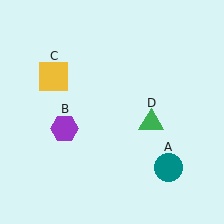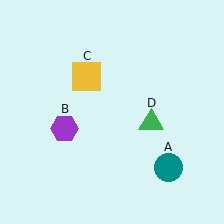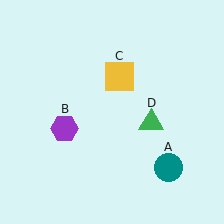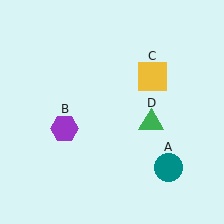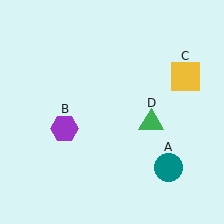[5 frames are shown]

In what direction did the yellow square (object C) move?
The yellow square (object C) moved right.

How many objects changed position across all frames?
1 object changed position: yellow square (object C).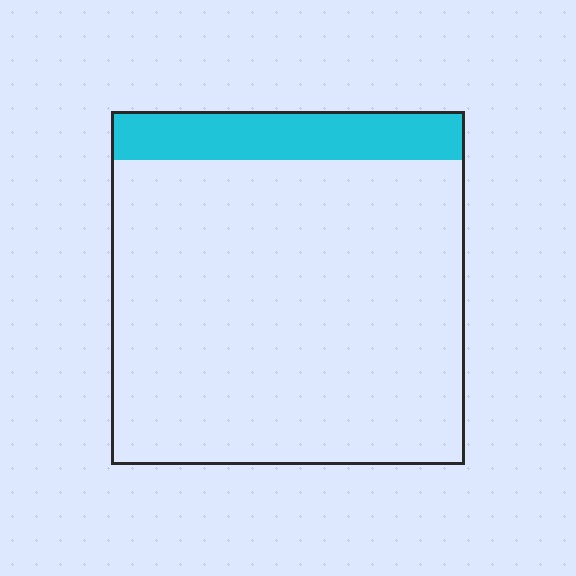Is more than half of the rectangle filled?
No.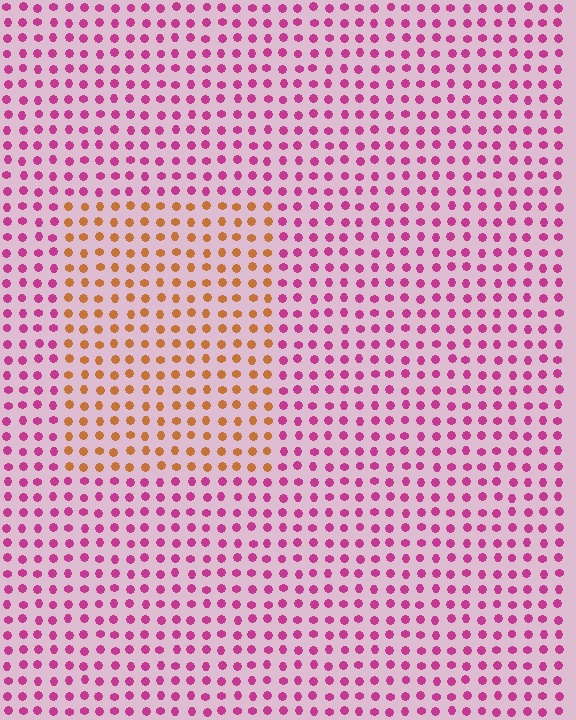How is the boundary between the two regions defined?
The boundary is defined purely by a slight shift in hue (about 64 degrees). Spacing, size, and orientation are identical on both sides.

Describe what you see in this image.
The image is filled with small magenta elements in a uniform arrangement. A rectangle-shaped region is visible where the elements are tinted to a slightly different hue, forming a subtle color boundary.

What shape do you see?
I see a rectangle.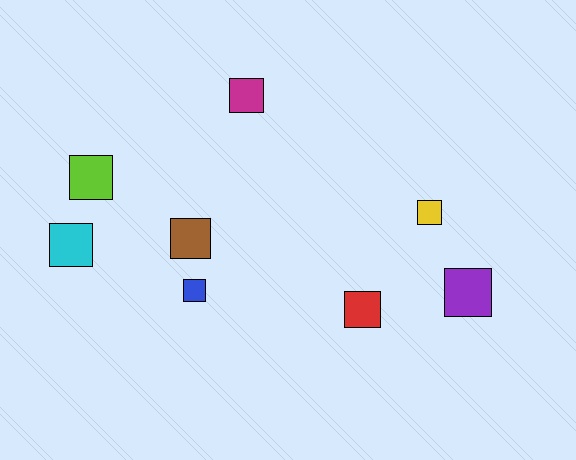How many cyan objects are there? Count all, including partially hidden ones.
There is 1 cyan object.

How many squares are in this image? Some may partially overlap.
There are 8 squares.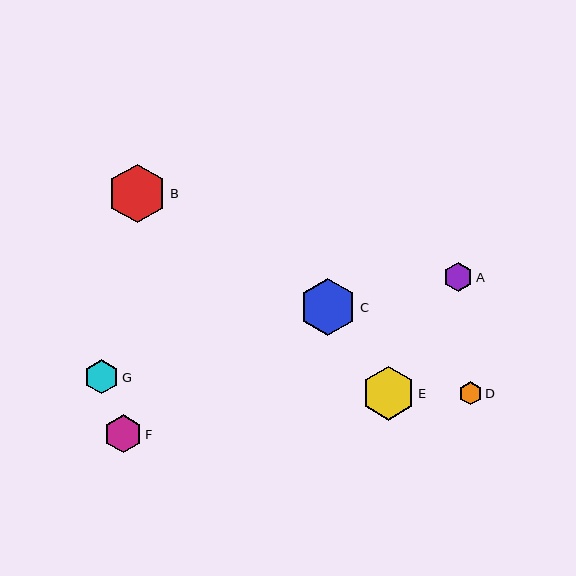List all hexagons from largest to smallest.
From largest to smallest: B, C, E, F, G, A, D.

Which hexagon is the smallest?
Hexagon D is the smallest with a size of approximately 23 pixels.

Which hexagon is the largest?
Hexagon B is the largest with a size of approximately 59 pixels.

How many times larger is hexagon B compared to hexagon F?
Hexagon B is approximately 1.5 times the size of hexagon F.